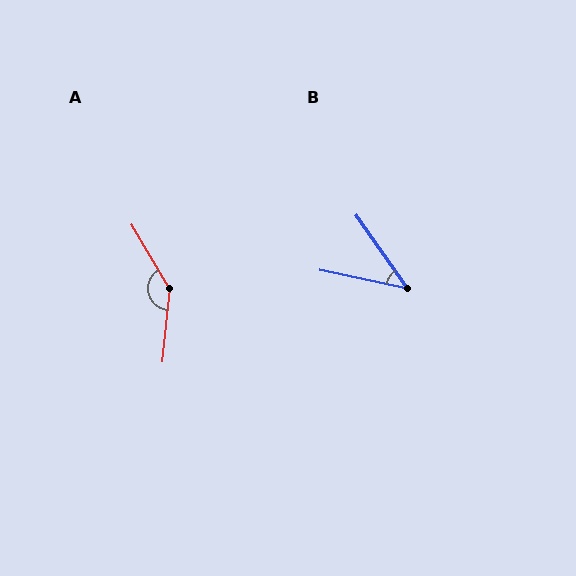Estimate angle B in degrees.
Approximately 43 degrees.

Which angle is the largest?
A, at approximately 144 degrees.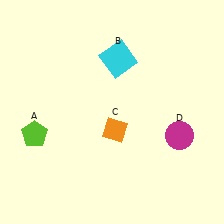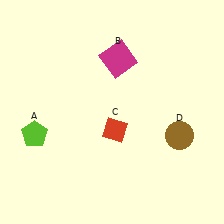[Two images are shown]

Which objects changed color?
B changed from cyan to magenta. C changed from orange to red. D changed from magenta to brown.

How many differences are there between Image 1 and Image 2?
There are 3 differences between the two images.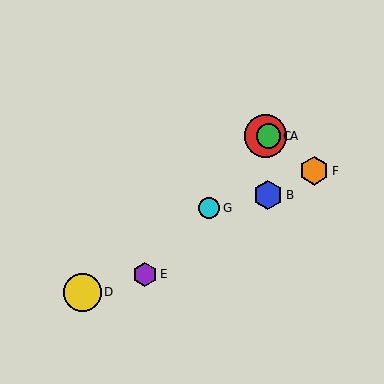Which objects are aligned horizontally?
Objects A, C are aligned horizontally.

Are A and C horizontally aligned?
Yes, both are at y≈136.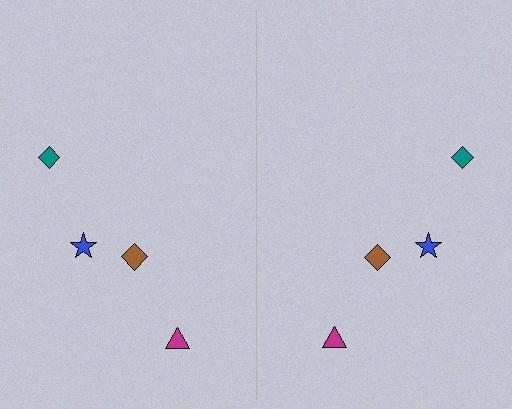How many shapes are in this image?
There are 8 shapes in this image.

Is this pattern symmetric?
Yes, this pattern has bilateral (reflection) symmetry.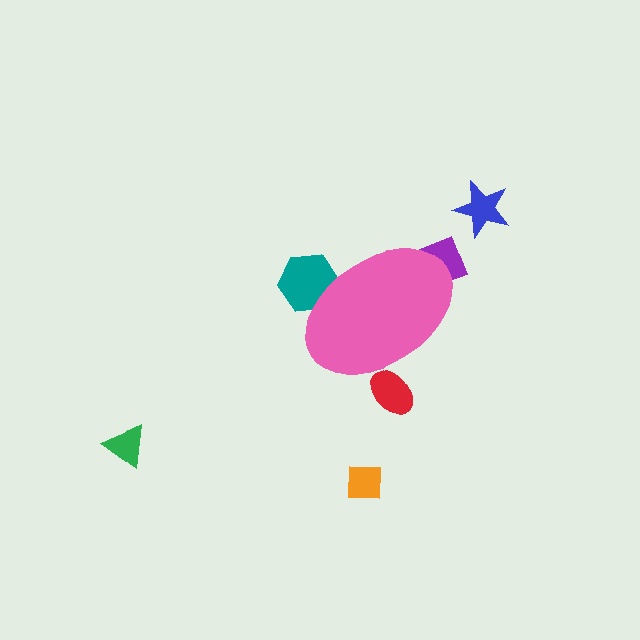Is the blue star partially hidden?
No, the blue star is fully visible.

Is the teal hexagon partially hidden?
Yes, the teal hexagon is partially hidden behind the pink ellipse.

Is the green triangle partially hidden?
No, the green triangle is fully visible.